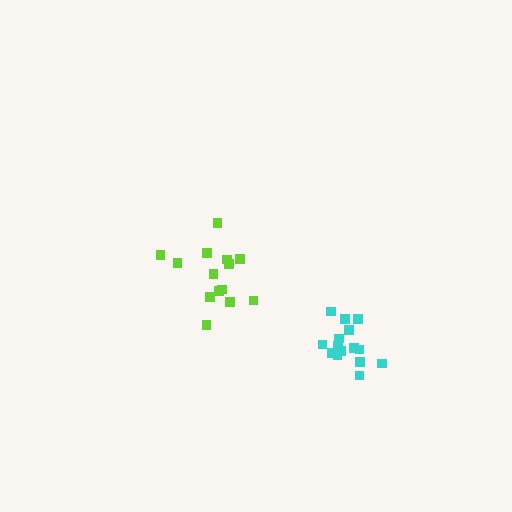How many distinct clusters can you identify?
There are 2 distinct clusters.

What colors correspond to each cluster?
The clusters are colored: cyan, lime.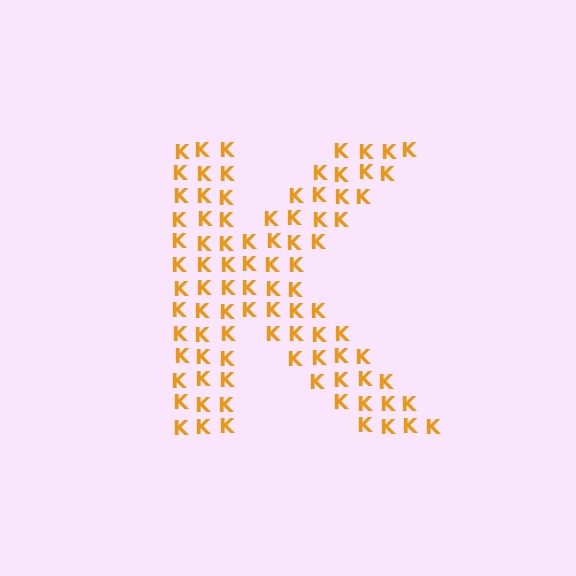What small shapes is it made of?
It is made of small letter K's.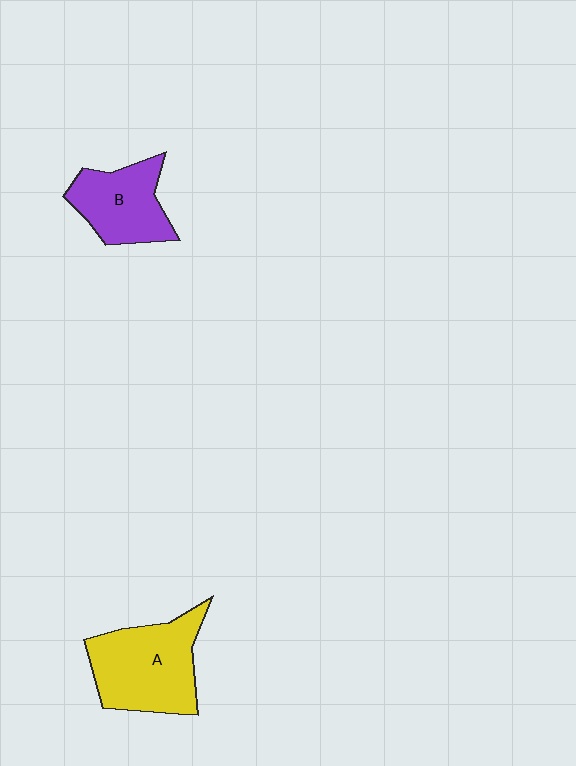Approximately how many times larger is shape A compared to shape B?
Approximately 1.4 times.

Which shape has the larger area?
Shape A (yellow).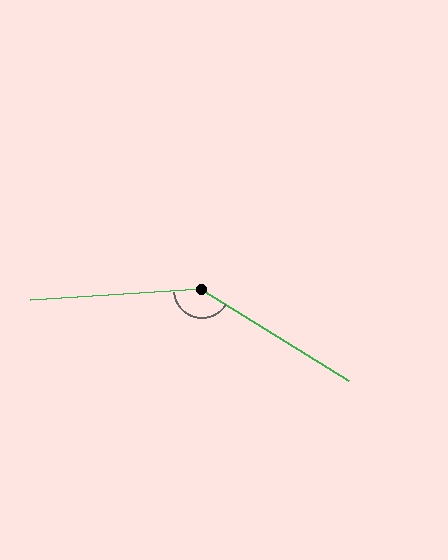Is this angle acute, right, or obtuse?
It is obtuse.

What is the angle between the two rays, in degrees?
Approximately 144 degrees.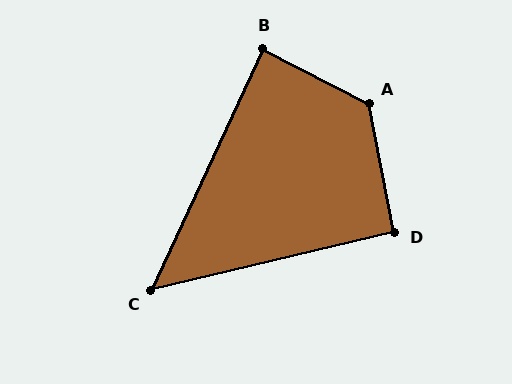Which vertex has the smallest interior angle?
C, at approximately 52 degrees.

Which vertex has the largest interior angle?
A, at approximately 128 degrees.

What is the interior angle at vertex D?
Approximately 93 degrees (approximately right).